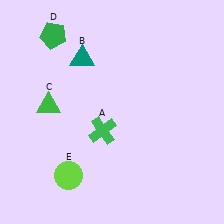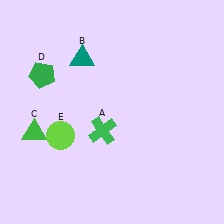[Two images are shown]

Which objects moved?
The objects that moved are: the green triangle (C), the green pentagon (D), the lime circle (E).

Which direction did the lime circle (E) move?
The lime circle (E) moved up.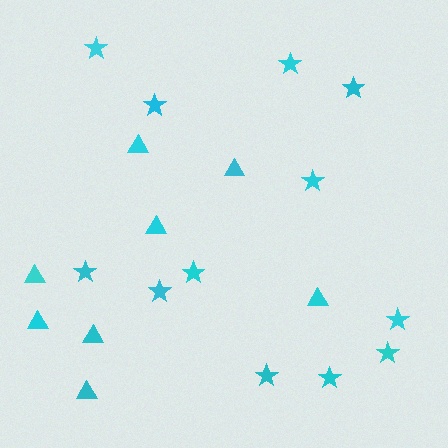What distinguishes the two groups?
There are 2 groups: one group of stars (12) and one group of triangles (8).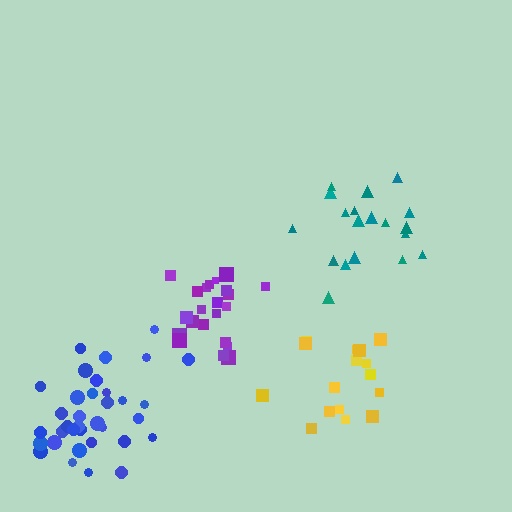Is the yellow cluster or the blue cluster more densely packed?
Blue.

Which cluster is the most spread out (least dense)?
Yellow.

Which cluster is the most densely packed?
Purple.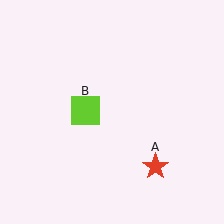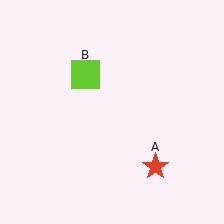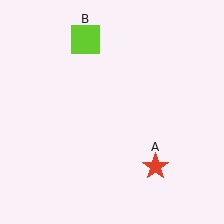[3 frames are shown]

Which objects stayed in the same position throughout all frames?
Red star (object A) remained stationary.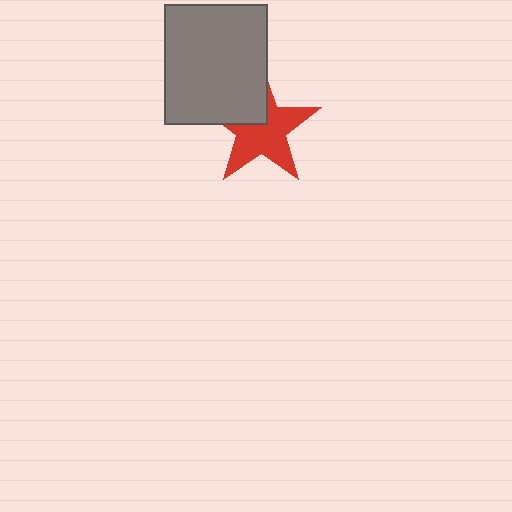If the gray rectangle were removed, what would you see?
You would see the complete red star.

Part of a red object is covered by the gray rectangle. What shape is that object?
It is a star.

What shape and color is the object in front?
The object in front is a gray rectangle.